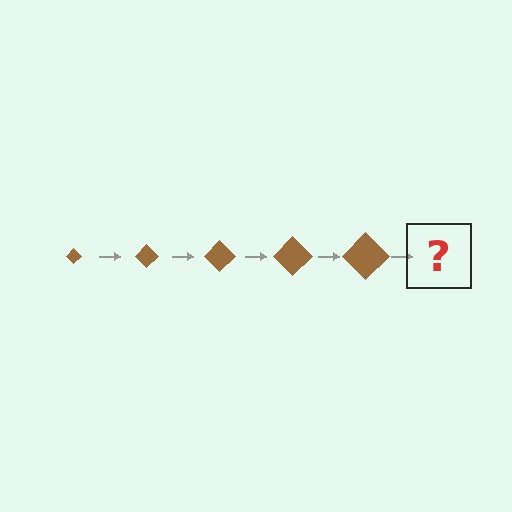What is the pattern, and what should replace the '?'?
The pattern is that the diamond gets progressively larger each step. The '?' should be a brown diamond, larger than the previous one.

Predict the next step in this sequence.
The next step is a brown diamond, larger than the previous one.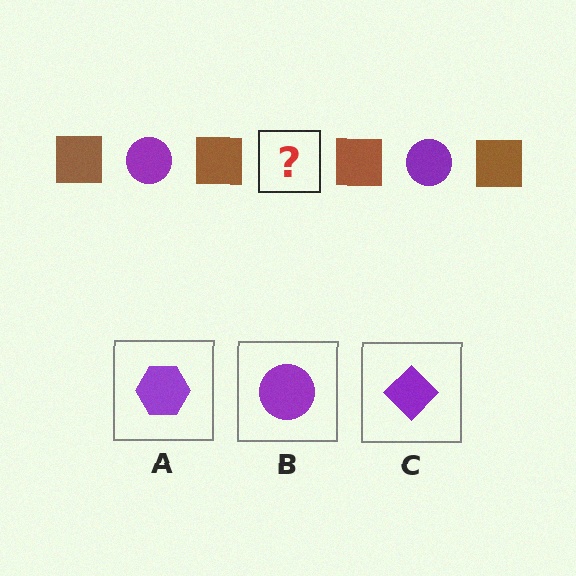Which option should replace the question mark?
Option B.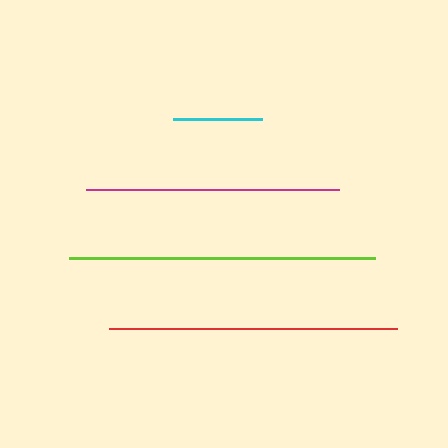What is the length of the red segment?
The red segment is approximately 288 pixels long.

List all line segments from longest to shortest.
From longest to shortest: lime, red, magenta, cyan.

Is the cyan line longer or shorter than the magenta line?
The magenta line is longer than the cyan line.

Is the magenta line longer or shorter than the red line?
The red line is longer than the magenta line.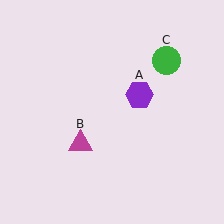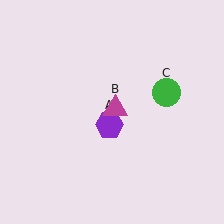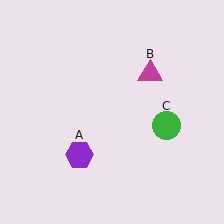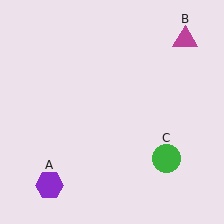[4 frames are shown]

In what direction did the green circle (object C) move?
The green circle (object C) moved down.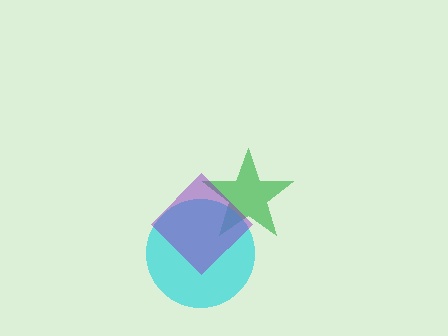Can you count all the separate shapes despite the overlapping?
Yes, there are 3 separate shapes.